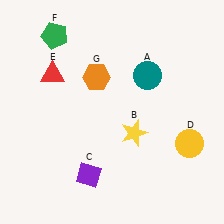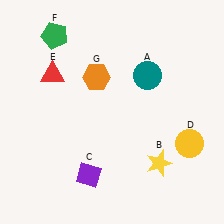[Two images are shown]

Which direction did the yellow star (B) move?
The yellow star (B) moved down.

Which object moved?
The yellow star (B) moved down.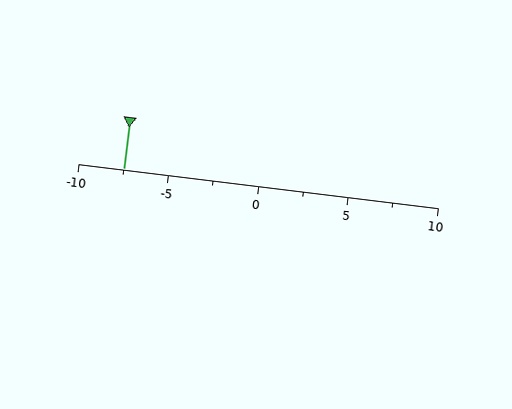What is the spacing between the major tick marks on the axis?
The major ticks are spaced 5 apart.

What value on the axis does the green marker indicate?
The marker indicates approximately -7.5.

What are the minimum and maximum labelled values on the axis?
The axis runs from -10 to 10.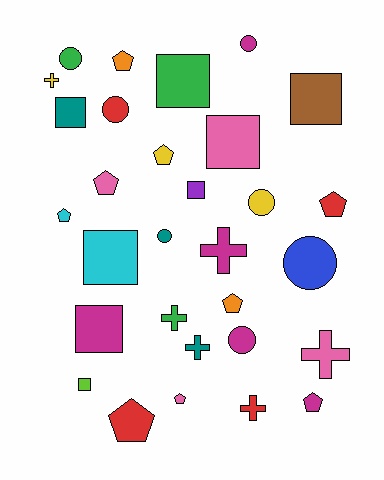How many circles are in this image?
There are 7 circles.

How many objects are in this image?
There are 30 objects.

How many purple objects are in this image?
There is 1 purple object.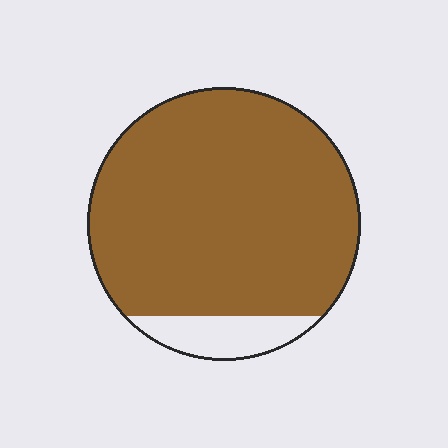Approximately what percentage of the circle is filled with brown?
Approximately 90%.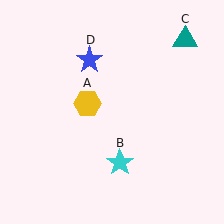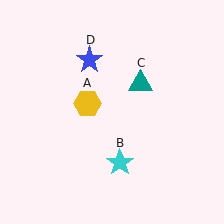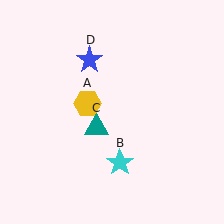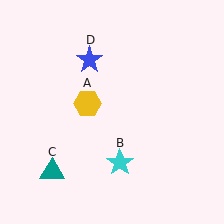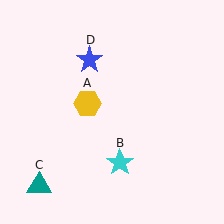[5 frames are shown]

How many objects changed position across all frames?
1 object changed position: teal triangle (object C).